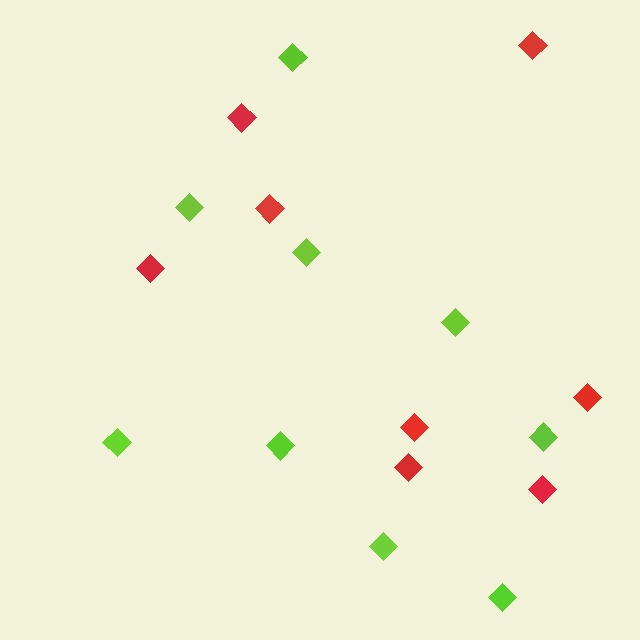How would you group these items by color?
There are 2 groups: one group of lime diamonds (9) and one group of red diamonds (8).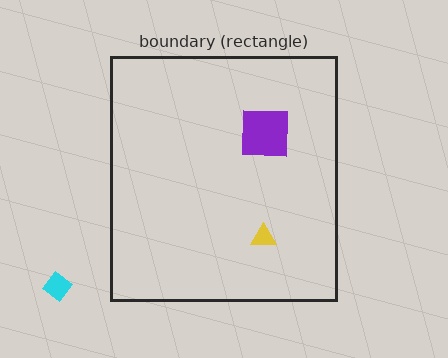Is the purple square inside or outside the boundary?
Inside.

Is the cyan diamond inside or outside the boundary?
Outside.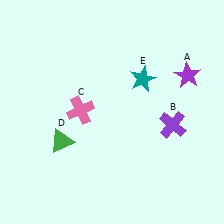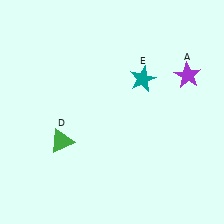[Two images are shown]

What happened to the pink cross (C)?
The pink cross (C) was removed in Image 2. It was in the top-left area of Image 1.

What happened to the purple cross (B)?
The purple cross (B) was removed in Image 2. It was in the bottom-right area of Image 1.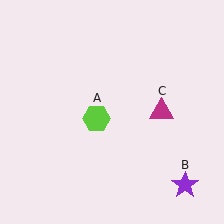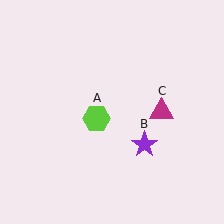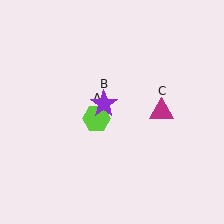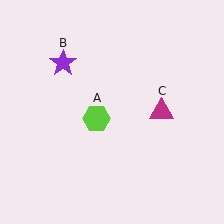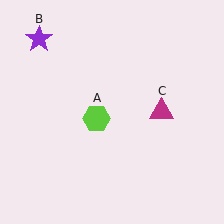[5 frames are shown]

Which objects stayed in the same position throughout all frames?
Lime hexagon (object A) and magenta triangle (object C) remained stationary.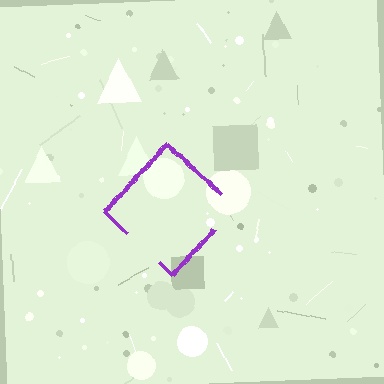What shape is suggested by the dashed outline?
The dashed outline suggests a diamond.